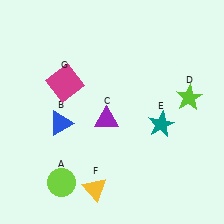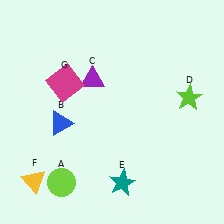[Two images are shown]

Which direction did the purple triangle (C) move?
The purple triangle (C) moved up.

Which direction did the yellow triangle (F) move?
The yellow triangle (F) moved left.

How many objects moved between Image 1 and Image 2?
3 objects moved between the two images.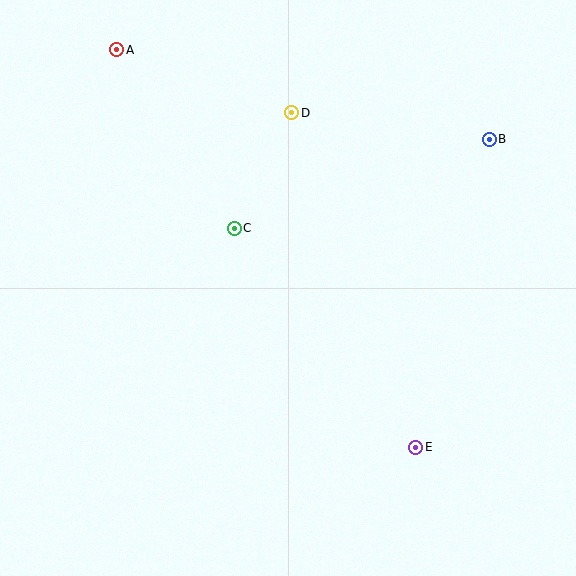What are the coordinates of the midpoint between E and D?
The midpoint between E and D is at (354, 280).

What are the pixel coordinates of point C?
Point C is at (234, 228).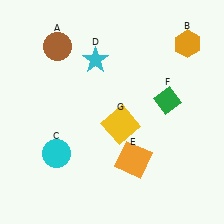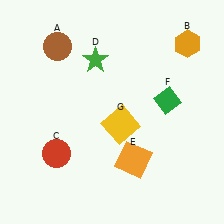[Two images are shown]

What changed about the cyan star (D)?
In Image 1, D is cyan. In Image 2, it changed to green.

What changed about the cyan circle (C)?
In Image 1, C is cyan. In Image 2, it changed to red.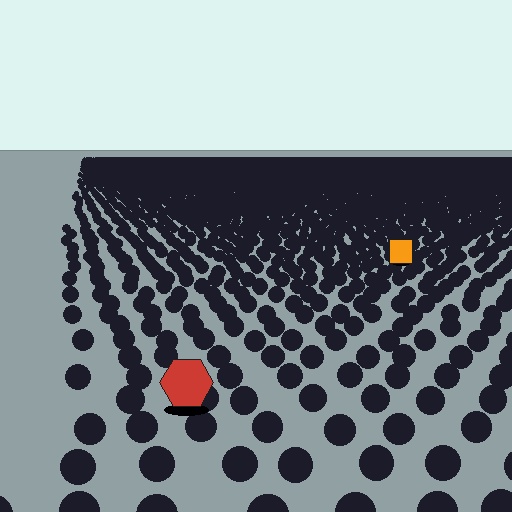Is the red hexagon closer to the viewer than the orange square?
Yes. The red hexagon is closer — you can tell from the texture gradient: the ground texture is coarser near it.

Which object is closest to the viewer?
The red hexagon is closest. The texture marks near it are larger and more spread out.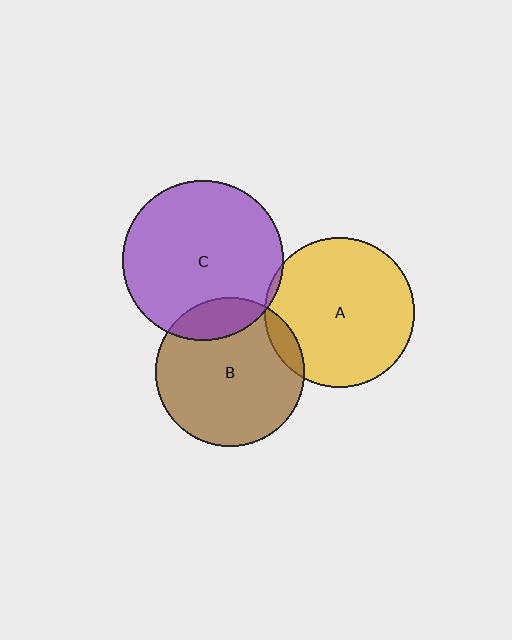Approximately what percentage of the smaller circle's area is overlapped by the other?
Approximately 5%.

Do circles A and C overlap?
Yes.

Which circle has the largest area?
Circle C (purple).